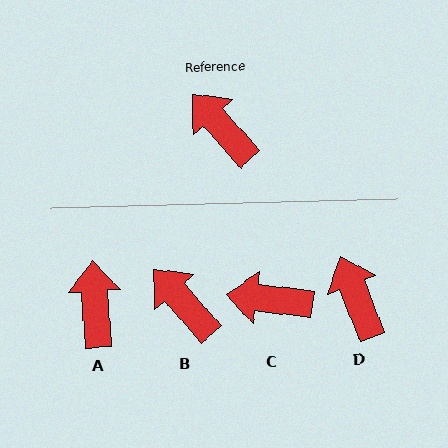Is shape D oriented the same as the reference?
No, it is off by about 20 degrees.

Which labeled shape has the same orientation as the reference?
B.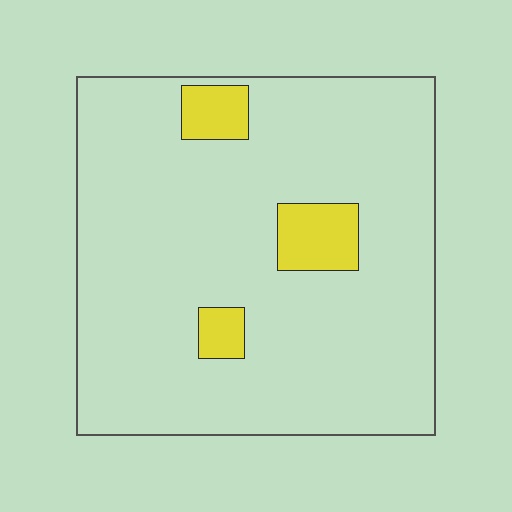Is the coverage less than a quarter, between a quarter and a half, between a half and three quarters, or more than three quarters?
Less than a quarter.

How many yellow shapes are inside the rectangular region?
3.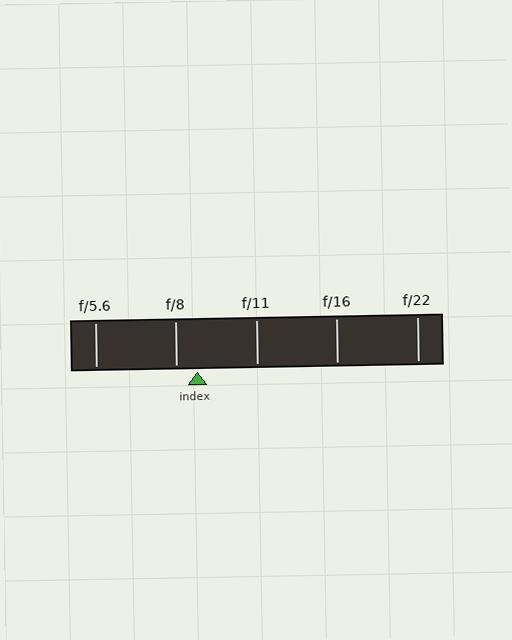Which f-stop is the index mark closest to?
The index mark is closest to f/8.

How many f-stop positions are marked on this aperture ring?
There are 5 f-stop positions marked.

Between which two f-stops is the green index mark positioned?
The index mark is between f/8 and f/11.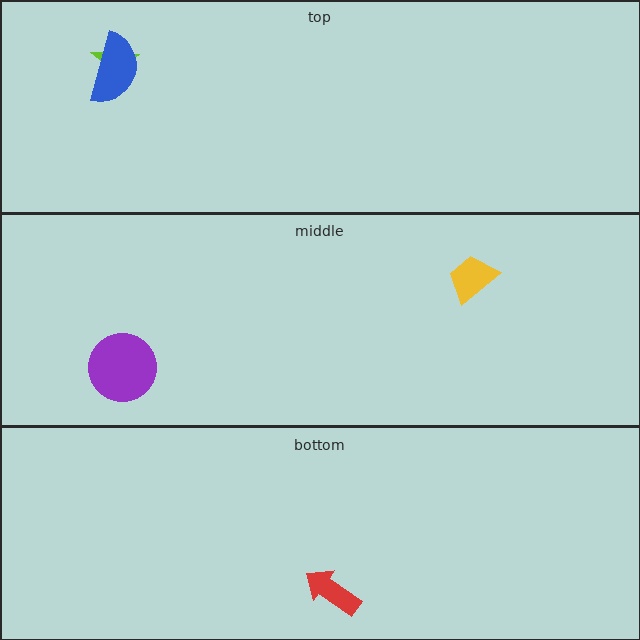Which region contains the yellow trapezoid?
The middle region.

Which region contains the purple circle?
The middle region.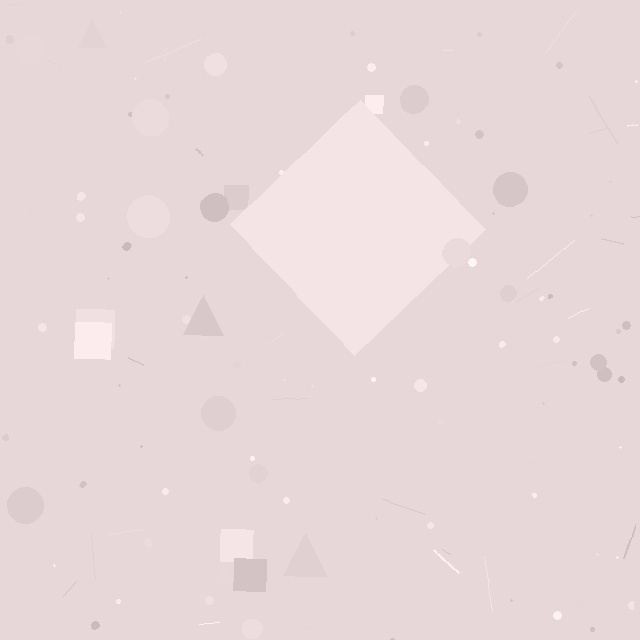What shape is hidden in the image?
A diamond is hidden in the image.